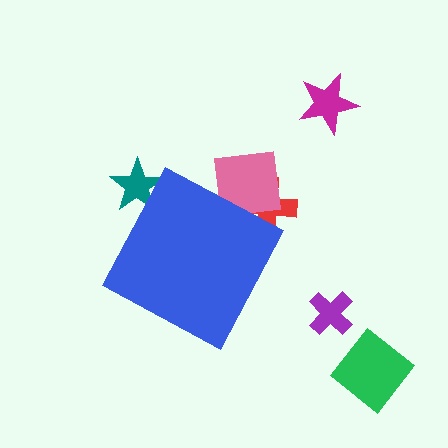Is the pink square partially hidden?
Yes, the pink square is partially hidden behind the blue diamond.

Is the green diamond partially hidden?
No, the green diamond is fully visible.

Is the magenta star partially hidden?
No, the magenta star is fully visible.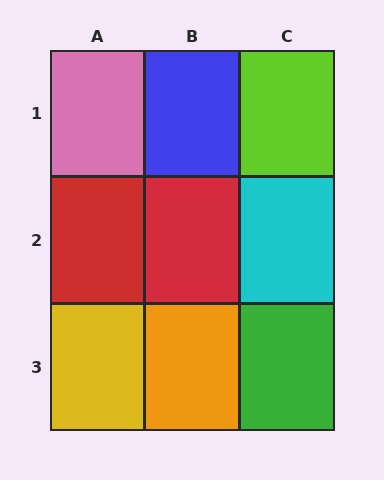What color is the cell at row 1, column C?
Lime.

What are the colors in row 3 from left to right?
Yellow, orange, green.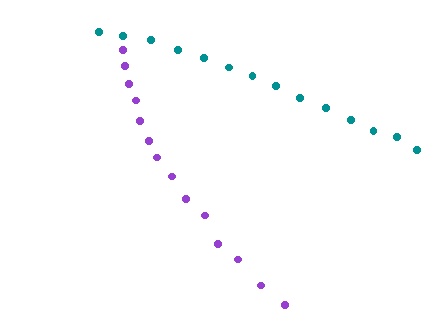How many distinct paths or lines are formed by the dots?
There are 2 distinct paths.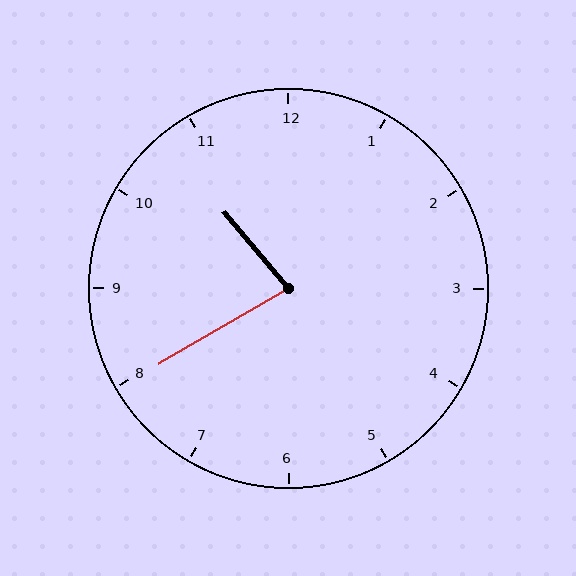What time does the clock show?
10:40.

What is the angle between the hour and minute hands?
Approximately 80 degrees.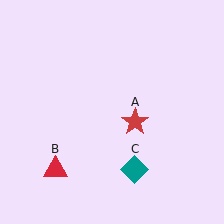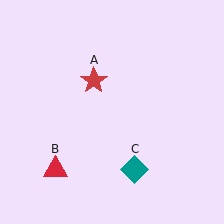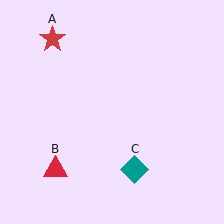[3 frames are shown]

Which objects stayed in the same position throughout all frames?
Red triangle (object B) and teal diamond (object C) remained stationary.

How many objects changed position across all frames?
1 object changed position: red star (object A).